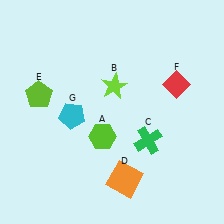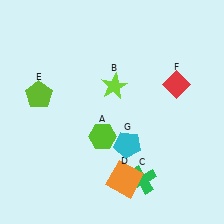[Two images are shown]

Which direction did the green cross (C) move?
The green cross (C) moved down.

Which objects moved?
The objects that moved are: the green cross (C), the cyan pentagon (G).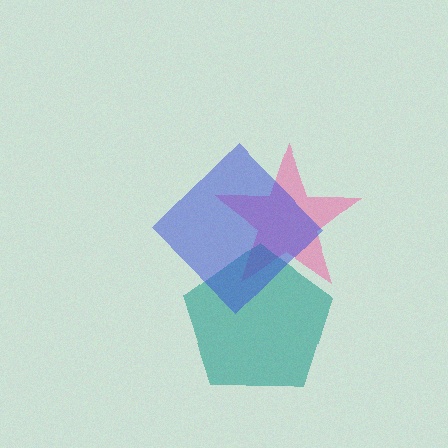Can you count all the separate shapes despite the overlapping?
Yes, there are 3 separate shapes.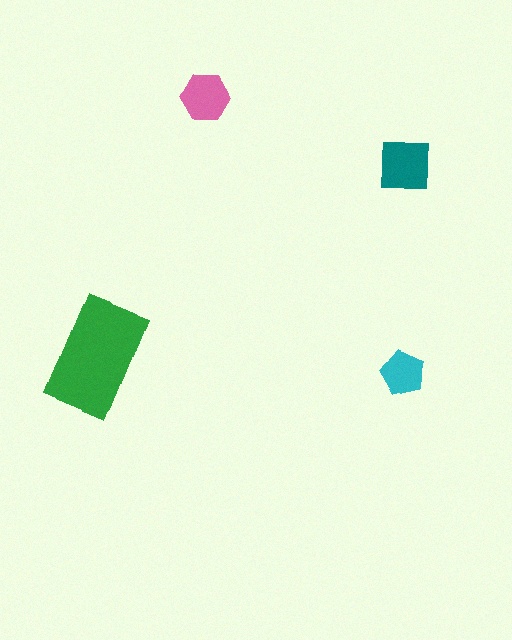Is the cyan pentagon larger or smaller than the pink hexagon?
Smaller.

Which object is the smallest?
The cyan pentagon.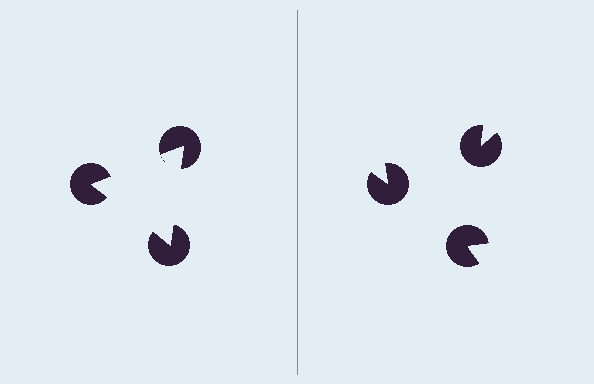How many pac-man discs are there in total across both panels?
6 — 3 on each side.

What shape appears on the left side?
An illusory triangle.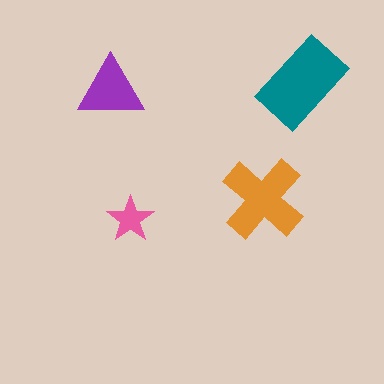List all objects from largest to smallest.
The teal rectangle, the orange cross, the purple triangle, the pink star.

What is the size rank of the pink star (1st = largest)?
4th.